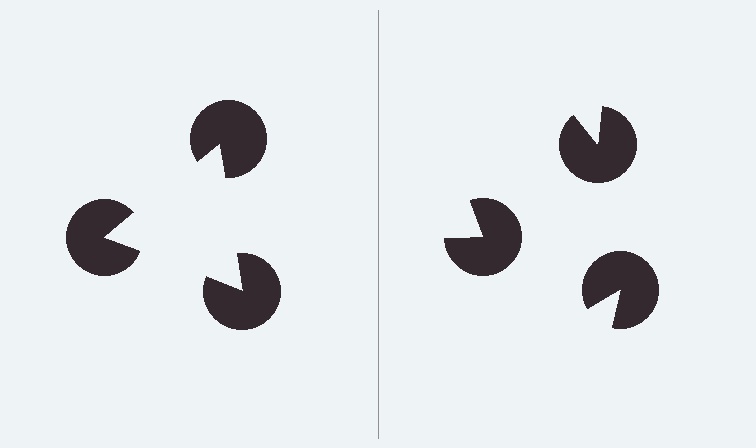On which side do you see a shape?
An illusory triangle appears on the left side. On the right side the wedge cuts are rotated, so no coherent shape forms.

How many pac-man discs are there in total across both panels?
6 — 3 on each side.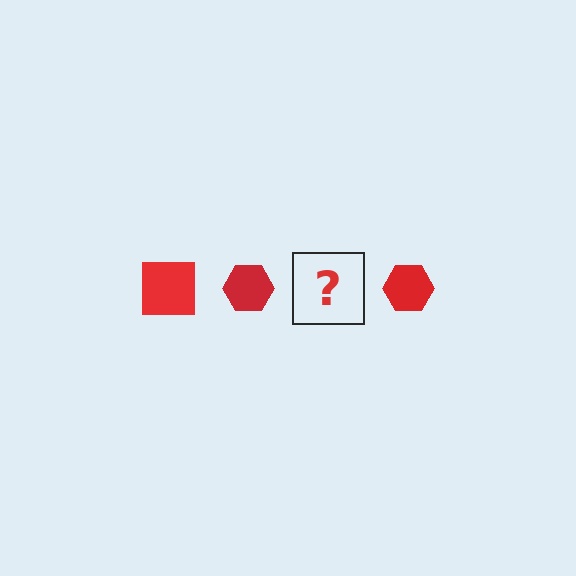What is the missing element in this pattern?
The missing element is a red square.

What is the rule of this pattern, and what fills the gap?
The rule is that the pattern cycles through square, hexagon shapes in red. The gap should be filled with a red square.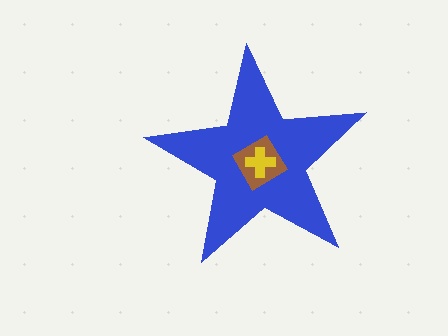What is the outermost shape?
The blue star.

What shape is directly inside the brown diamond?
The yellow cross.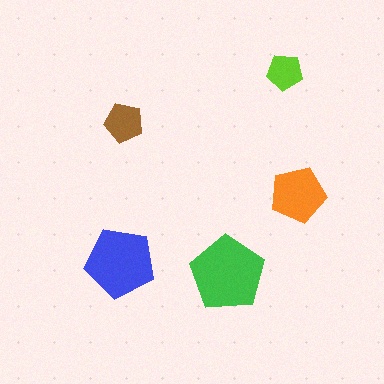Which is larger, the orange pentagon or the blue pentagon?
The blue one.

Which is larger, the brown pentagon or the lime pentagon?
The brown one.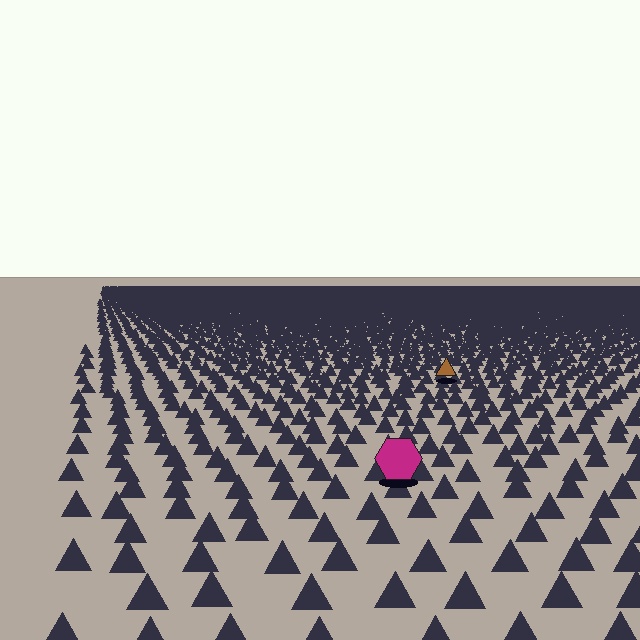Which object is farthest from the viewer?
The brown triangle is farthest from the viewer. It appears smaller and the ground texture around it is denser.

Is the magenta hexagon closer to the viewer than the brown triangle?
Yes. The magenta hexagon is closer — you can tell from the texture gradient: the ground texture is coarser near it.